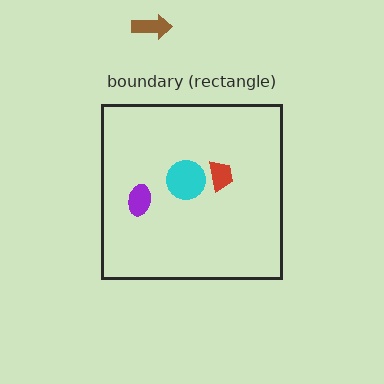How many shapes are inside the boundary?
3 inside, 1 outside.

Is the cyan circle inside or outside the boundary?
Inside.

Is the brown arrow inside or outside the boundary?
Outside.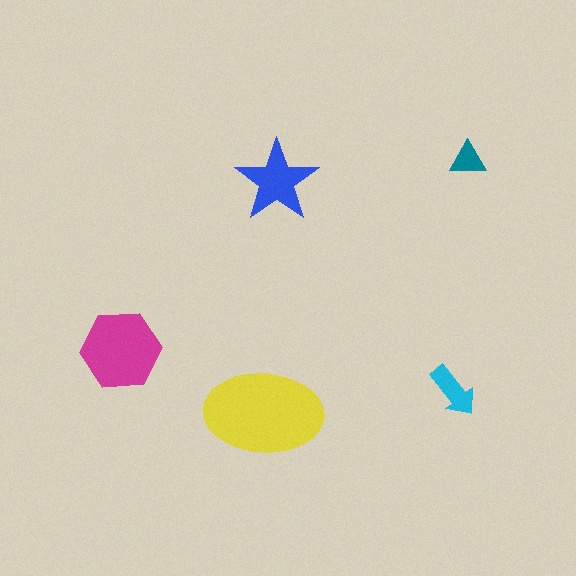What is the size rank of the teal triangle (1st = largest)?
5th.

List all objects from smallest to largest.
The teal triangle, the cyan arrow, the blue star, the magenta hexagon, the yellow ellipse.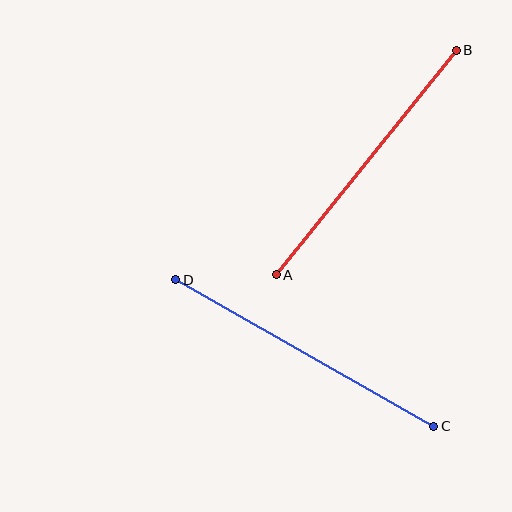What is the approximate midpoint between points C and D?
The midpoint is at approximately (305, 353) pixels.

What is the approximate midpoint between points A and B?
The midpoint is at approximately (366, 162) pixels.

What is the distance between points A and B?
The distance is approximately 288 pixels.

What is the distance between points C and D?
The distance is approximately 296 pixels.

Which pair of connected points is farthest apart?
Points C and D are farthest apart.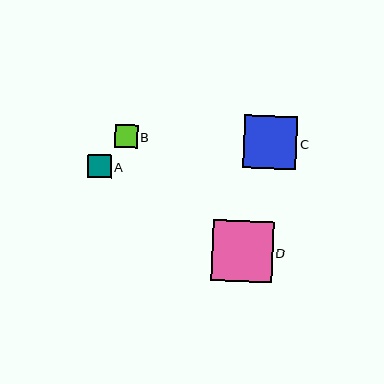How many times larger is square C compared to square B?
Square C is approximately 2.3 times the size of square B.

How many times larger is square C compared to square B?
Square C is approximately 2.3 times the size of square B.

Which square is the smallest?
Square B is the smallest with a size of approximately 22 pixels.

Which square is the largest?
Square D is the largest with a size of approximately 61 pixels.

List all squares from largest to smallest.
From largest to smallest: D, C, A, B.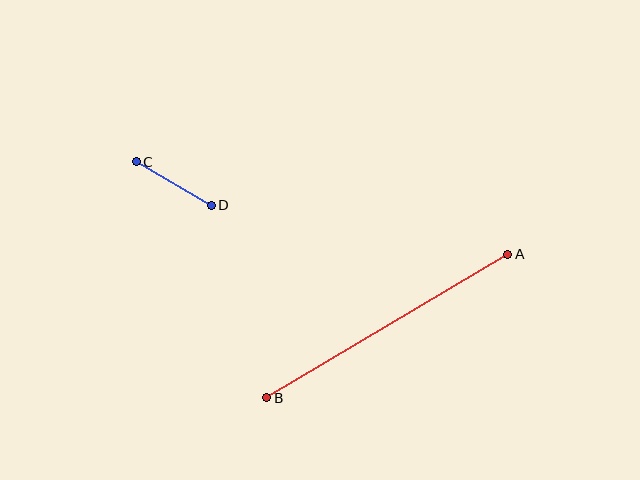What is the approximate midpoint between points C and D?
The midpoint is at approximately (174, 184) pixels.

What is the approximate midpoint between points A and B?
The midpoint is at approximately (387, 326) pixels.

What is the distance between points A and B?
The distance is approximately 280 pixels.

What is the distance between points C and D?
The distance is approximately 86 pixels.